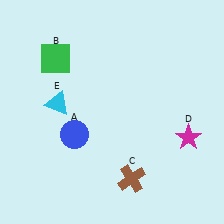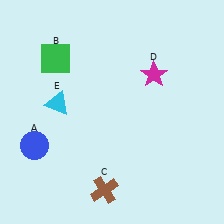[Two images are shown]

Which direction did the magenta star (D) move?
The magenta star (D) moved up.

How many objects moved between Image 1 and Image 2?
3 objects moved between the two images.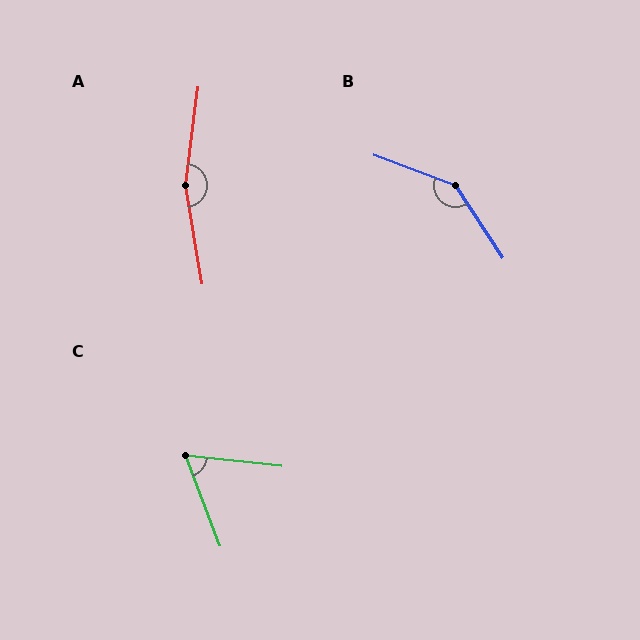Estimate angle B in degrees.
Approximately 144 degrees.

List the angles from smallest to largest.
C (63°), B (144°), A (163°).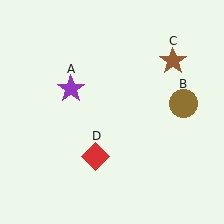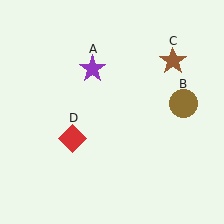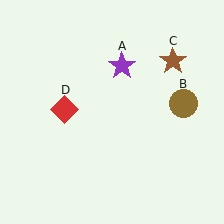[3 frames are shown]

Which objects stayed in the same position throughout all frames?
Brown circle (object B) and brown star (object C) remained stationary.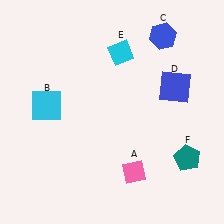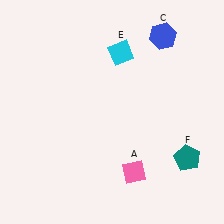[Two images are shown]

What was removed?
The blue square (D), the cyan square (B) were removed in Image 2.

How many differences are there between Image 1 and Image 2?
There are 2 differences between the two images.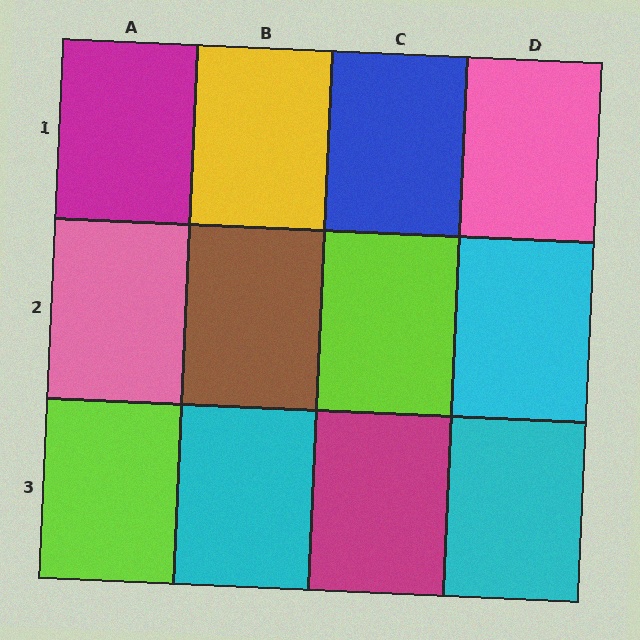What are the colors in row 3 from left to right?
Lime, cyan, magenta, cyan.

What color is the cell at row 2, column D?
Cyan.